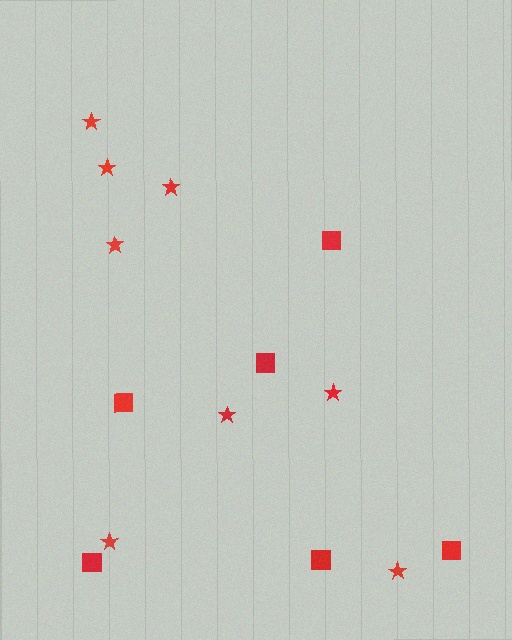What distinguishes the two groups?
There are 2 groups: one group of stars (8) and one group of squares (6).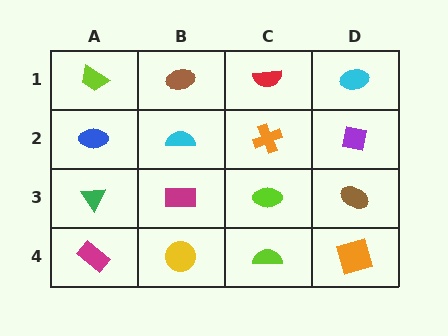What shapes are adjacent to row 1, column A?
A blue ellipse (row 2, column A), a brown ellipse (row 1, column B).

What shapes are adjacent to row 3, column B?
A cyan semicircle (row 2, column B), a yellow circle (row 4, column B), a green triangle (row 3, column A), a lime ellipse (row 3, column C).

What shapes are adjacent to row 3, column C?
An orange cross (row 2, column C), a lime semicircle (row 4, column C), a magenta rectangle (row 3, column B), a brown ellipse (row 3, column D).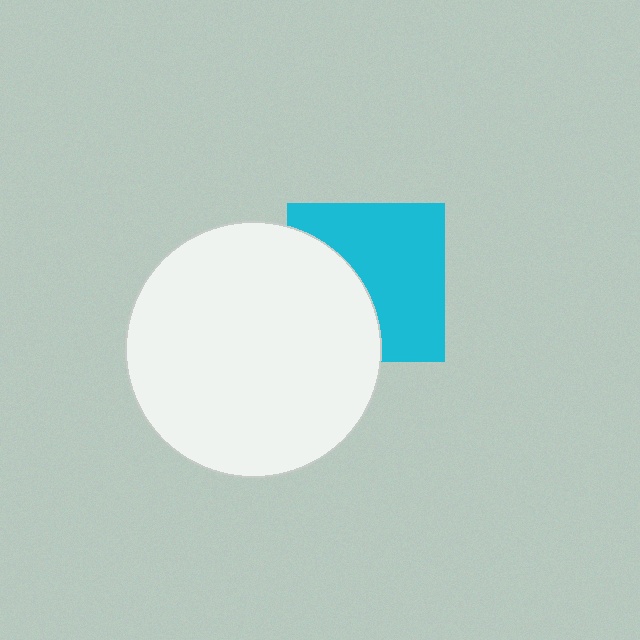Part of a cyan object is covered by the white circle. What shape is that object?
It is a square.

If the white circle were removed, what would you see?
You would see the complete cyan square.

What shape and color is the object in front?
The object in front is a white circle.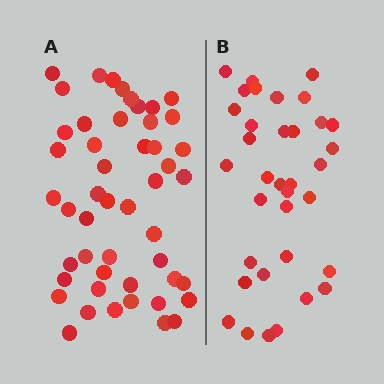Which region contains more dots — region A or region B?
Region A (the left region) has more dots.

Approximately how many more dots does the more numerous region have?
Region A has approximately 15 more dots than region B.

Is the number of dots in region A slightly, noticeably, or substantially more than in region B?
Region A has noticeably more, but not dramatically so. The ratio is roughly 1.4 to 1.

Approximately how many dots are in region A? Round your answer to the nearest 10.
About 50 dots. (The exact count is 49, which rounds to 50.)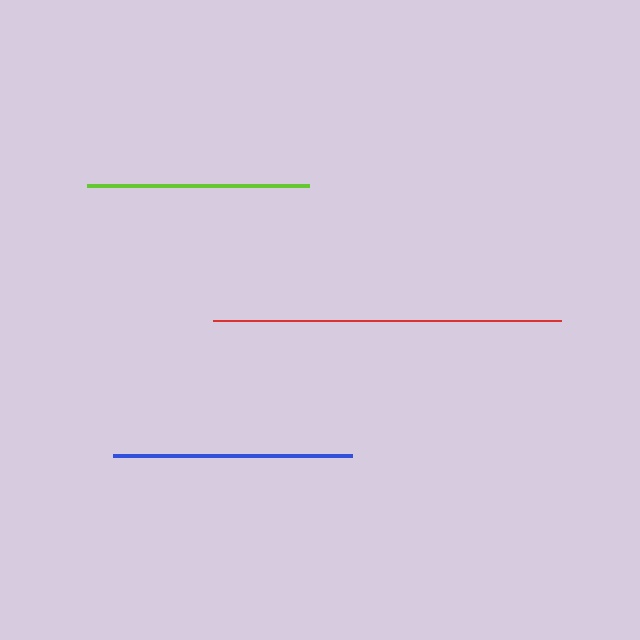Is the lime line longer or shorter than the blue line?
The blue line is longer than the lime line.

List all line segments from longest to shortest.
From longest to shortest: red, blue, lime.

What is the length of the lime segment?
The lime segment is approximately 222 pixels long.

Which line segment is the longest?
The red line is the longest at approximately 349 pixels.